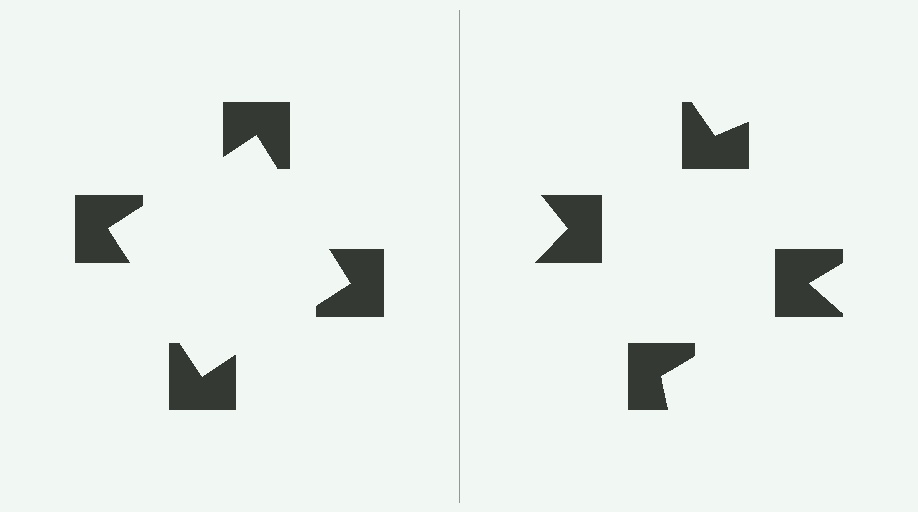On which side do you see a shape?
An illusory square appears on the left side. On the right side the wedge cuts are rotated, so no coherent shape forms.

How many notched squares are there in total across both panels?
8 — 4 on each side.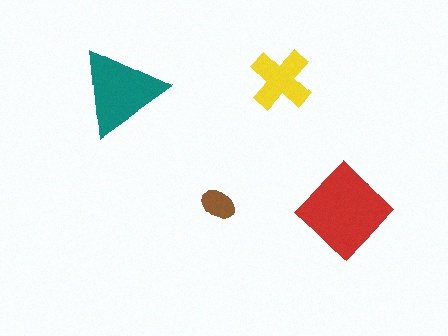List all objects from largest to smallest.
The red diamond, the teal triangle, the yellow cross, the brown ellipse.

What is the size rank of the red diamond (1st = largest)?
1st.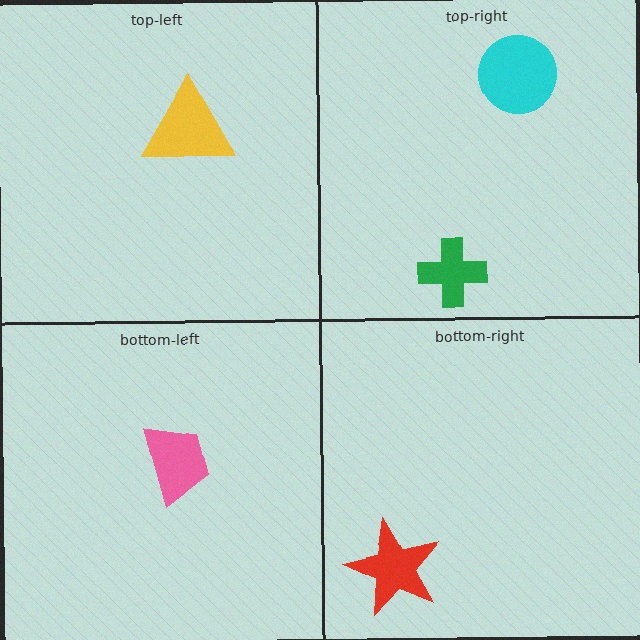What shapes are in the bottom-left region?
The pink trapezoid.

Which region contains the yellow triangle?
The top-left region.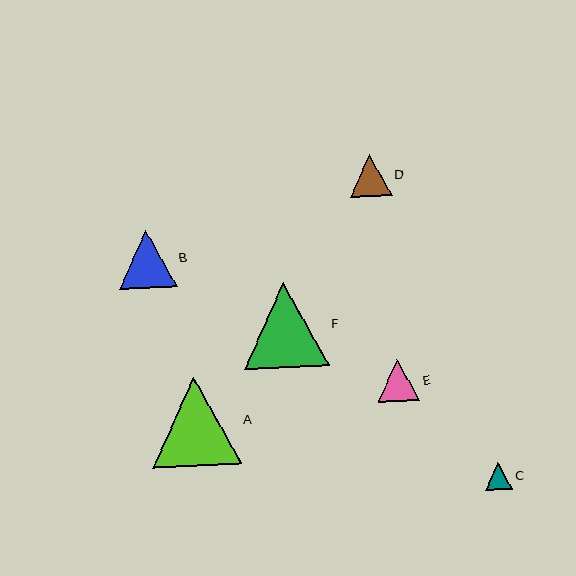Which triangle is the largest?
Triangle A is the largest with a size of approximately 89 pixels.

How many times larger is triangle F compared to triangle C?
Triangle F is approximately 3.1 times the size of triangle C.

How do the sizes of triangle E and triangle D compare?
Triangle E and triangle D are approximately the same size.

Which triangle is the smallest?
Triangle C is the smallest with a size of approximately 28 pixels.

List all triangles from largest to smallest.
From largest to smallest: A, F, B, E, D, C.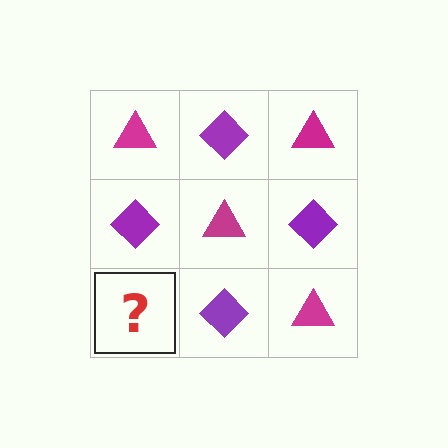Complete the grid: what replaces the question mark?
The question mark should be replaced with a magenta triangle.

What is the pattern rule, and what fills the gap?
The rule is that it alternates magenta triangle and purple diamond in a checkerboard pattern. The gap should be filled with a magenta triangle.